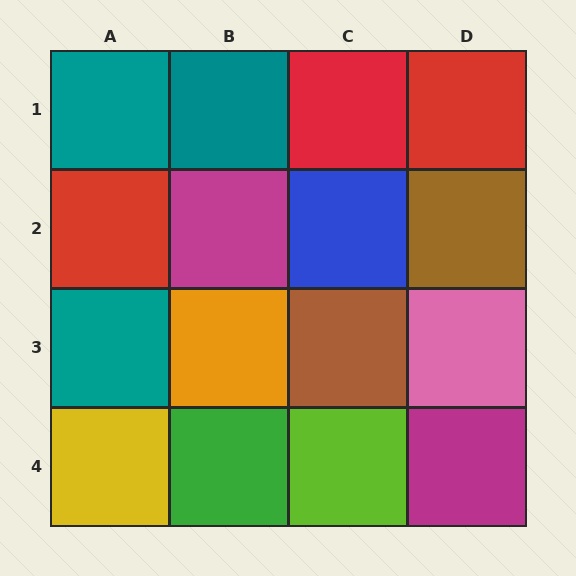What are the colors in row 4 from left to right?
Yellow, green, lime, magenta.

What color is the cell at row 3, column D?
Pink.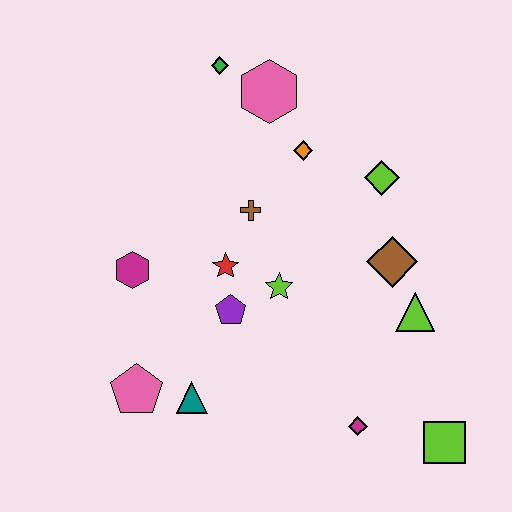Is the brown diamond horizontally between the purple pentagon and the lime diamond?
No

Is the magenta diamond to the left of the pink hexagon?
No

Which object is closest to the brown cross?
The red star is closest to the brown cross.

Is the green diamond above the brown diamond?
Yes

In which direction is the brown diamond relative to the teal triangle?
The brown diamond is to the right of the teal triangle.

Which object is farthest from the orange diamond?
The lime square is farthest from the orange diamond.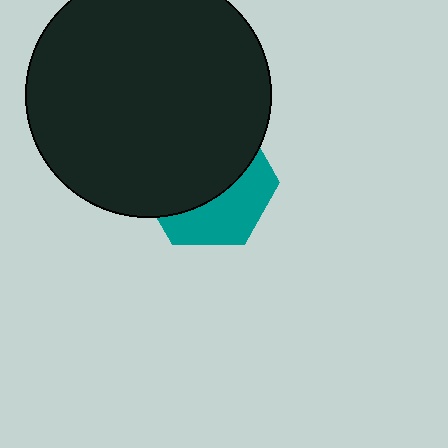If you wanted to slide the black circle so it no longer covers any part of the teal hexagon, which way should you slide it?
Slide it up — that is the most direct way to separate the two shapes.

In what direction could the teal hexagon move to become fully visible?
The teal hexagon could move down. That would shift it out from behind the black circle entirely.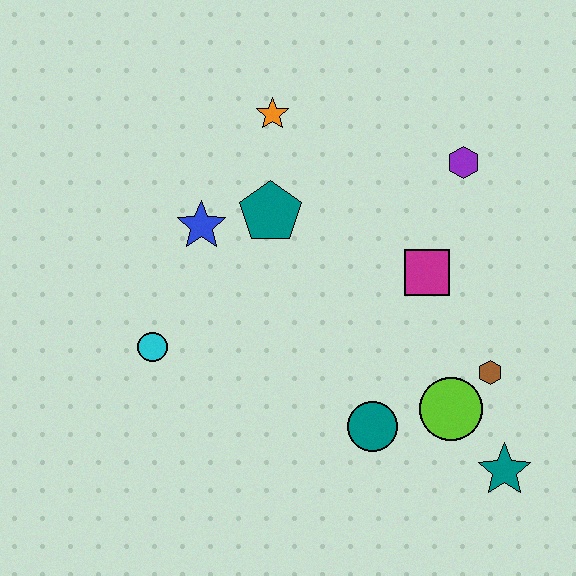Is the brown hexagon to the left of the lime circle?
No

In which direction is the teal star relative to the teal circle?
The teal star is to the right of the teal circle.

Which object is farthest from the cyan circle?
The teal star is farthest from the cyan circle.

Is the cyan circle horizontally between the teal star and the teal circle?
No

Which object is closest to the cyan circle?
The blue star is closest to the cyan circle.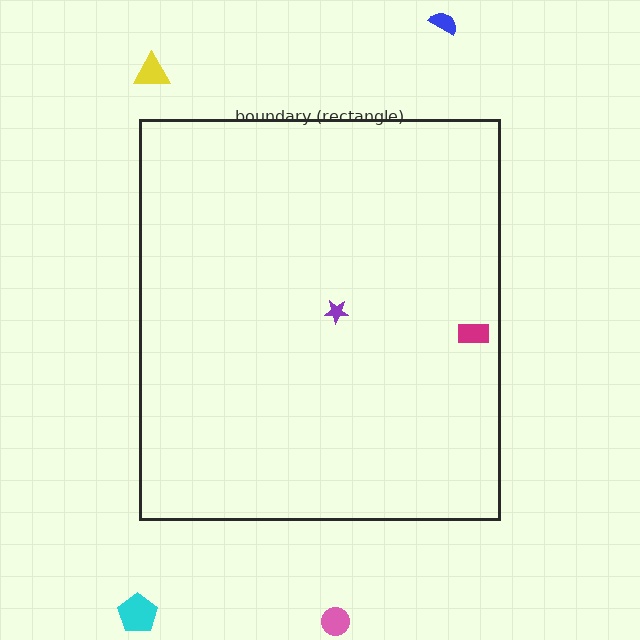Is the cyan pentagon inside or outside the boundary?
Outside.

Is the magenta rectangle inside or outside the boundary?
Inside.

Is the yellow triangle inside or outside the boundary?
Outside.